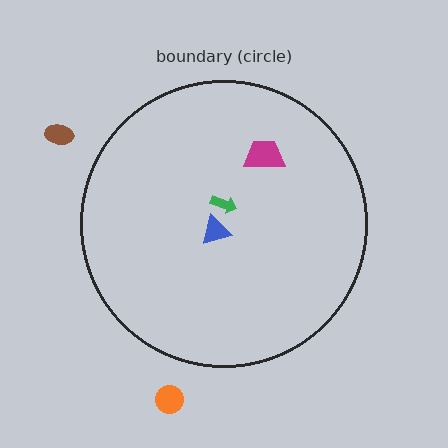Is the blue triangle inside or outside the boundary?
Inside.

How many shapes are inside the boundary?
3 inside, 2 outside.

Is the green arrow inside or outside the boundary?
Inside.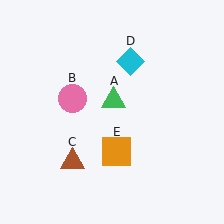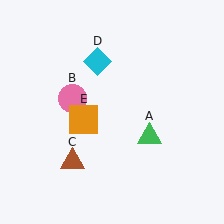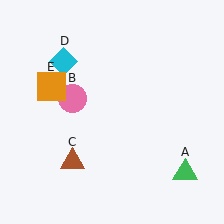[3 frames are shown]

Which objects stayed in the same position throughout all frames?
Pink circle (object B) and brown triangle (object C) remained stationary.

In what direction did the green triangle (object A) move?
The green triangle (object A) moved down and to the right.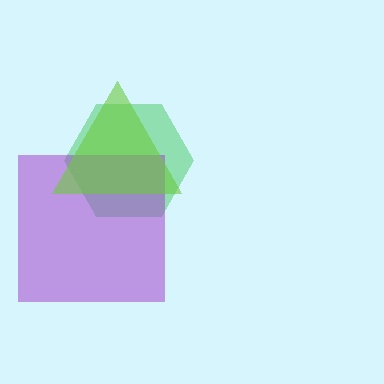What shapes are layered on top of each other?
The layered shapes are: a green hexagon, a purple square, a lime triangle.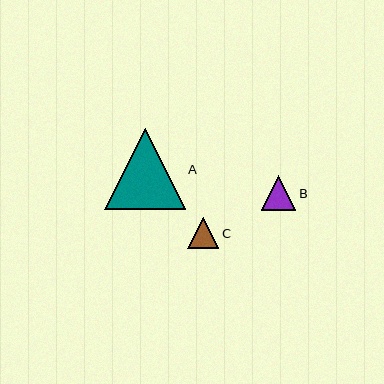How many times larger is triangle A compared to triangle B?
Triangle A is approximately 2.3 times the size of triangle B.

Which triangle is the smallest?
Triangle C is the smallest with a size of approximately 31 pixels.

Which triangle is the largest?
Triangle A is the largest with a size of approximately 80 pixels.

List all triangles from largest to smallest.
From largest to smallest: A, B, C.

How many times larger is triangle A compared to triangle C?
Triangle A is approximately 2.6 times the size of triangle C.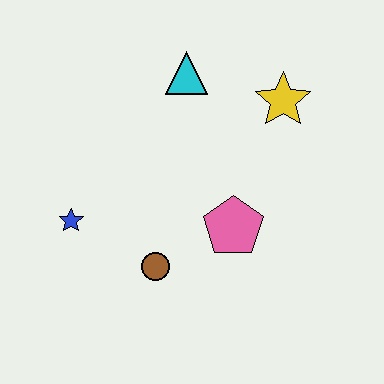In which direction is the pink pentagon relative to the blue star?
The pink pentagon is to the right of the blue star.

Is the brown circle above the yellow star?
No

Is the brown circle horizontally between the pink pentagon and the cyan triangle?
No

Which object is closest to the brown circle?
The pink pentagon is closest to the brown circle.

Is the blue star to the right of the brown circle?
No